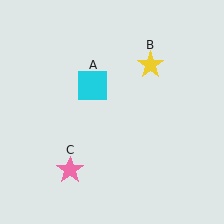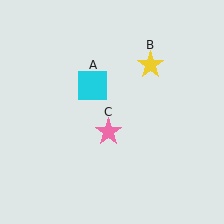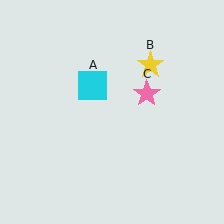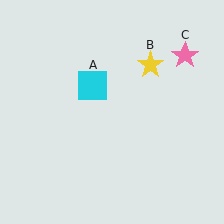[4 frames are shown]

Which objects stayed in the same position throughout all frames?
Cyan square (object A) and yellow star (object B) remained stationary.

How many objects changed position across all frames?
1 object changed position: pink star (object C).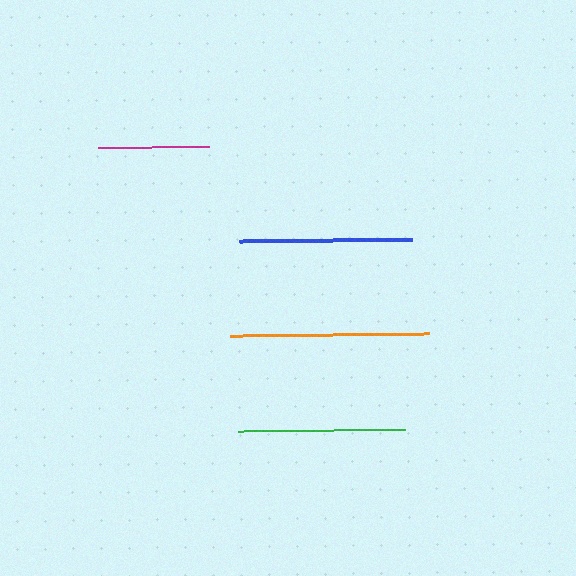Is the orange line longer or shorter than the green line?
The orange line is longer than the green line.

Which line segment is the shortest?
The magenta line is the shortest at approximately 111 pixels.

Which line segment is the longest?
The orange line is the longest at approximately 199 pixels.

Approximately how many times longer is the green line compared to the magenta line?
The green line is approximately 1.5 times the length of the magenta line.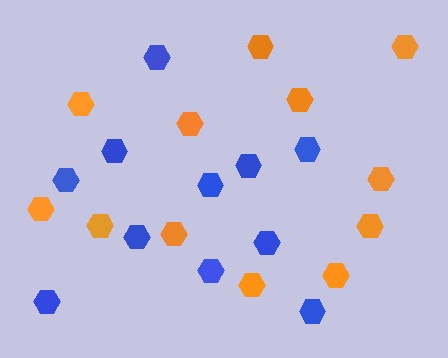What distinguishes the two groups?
There are 2 groups: one group of blue hexagons (11) and one group of orange hexagons (12).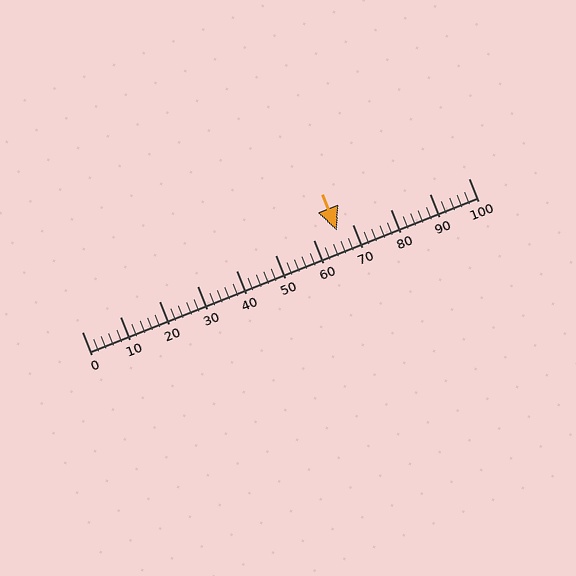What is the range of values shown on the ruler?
The ruler shows values from 0 to 100.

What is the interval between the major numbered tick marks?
The major tick marks are spaced 10 units apart.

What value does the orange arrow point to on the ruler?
The orange arrow points to approximately 66.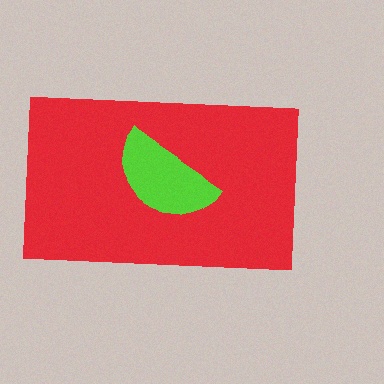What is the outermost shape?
The red rectangle.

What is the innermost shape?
The lime semicircle.